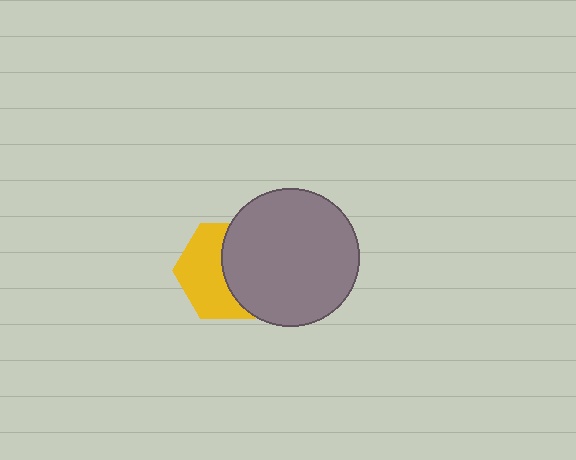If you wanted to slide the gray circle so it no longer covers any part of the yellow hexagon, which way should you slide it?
Slide it right — that is the most direct way to separate the two shapes.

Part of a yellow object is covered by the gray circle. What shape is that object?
It is a hexagon.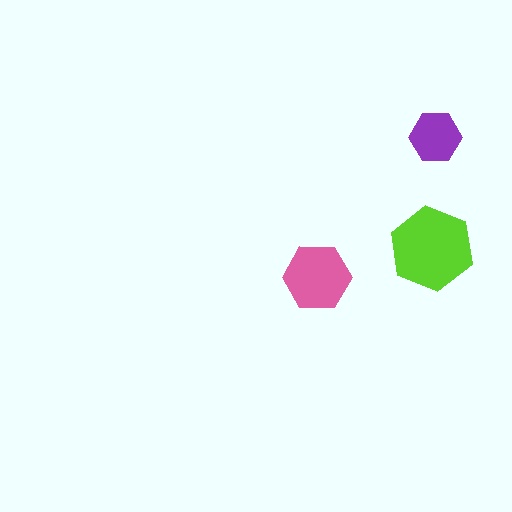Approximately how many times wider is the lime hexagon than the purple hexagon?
About 1.5 times wider.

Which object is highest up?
The purple hexagon is topmost.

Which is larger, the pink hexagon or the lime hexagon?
The lime one.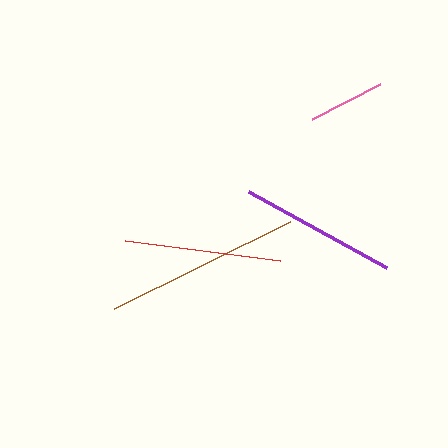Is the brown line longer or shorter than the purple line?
The brown line is longer than the purple line.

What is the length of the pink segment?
The pink segment is approximately 77 pixels long.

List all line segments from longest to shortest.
From longest to shortest: brown, purple, red, pink.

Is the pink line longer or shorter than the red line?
The red line is longer than the pink line.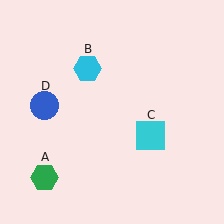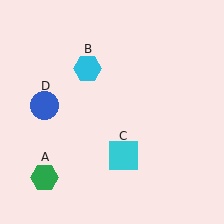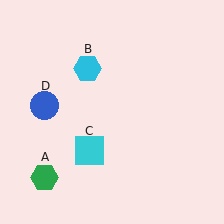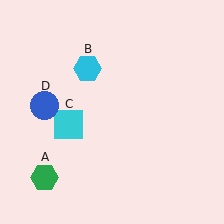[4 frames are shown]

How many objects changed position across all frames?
1 object changed position: cyan square (object C).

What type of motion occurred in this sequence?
The cyan square (object C) rotated clockwise around the center of the scene.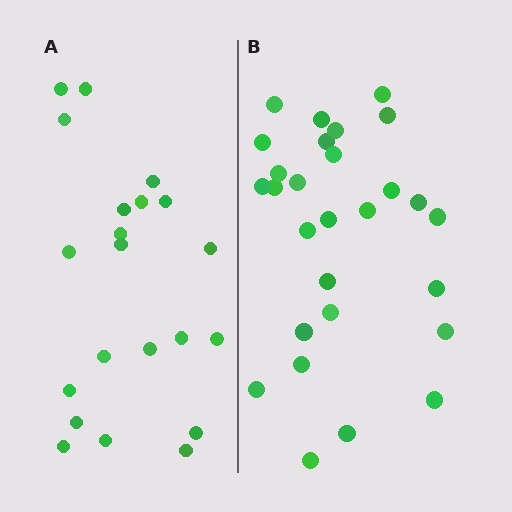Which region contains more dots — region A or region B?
Region B (the right region) has more dots.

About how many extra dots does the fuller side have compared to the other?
Region B has roughly 8 or so more dots than region A.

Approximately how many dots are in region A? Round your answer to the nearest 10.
About 20 dots. (The exact count is 21, which rounds to 20.)